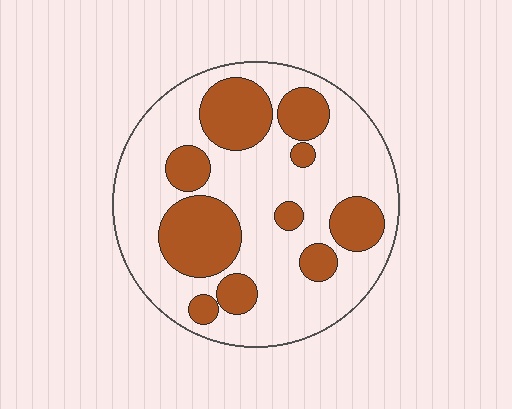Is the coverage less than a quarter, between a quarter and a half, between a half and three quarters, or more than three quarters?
Between a quarter and a half.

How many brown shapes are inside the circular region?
10.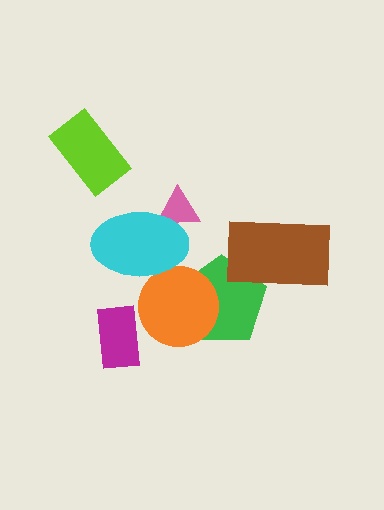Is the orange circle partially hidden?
Yes, it is partially covered by another shape.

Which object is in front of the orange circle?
The cyan ellipse is in front of the orange circle.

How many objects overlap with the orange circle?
2 objects overlap with the orange circle.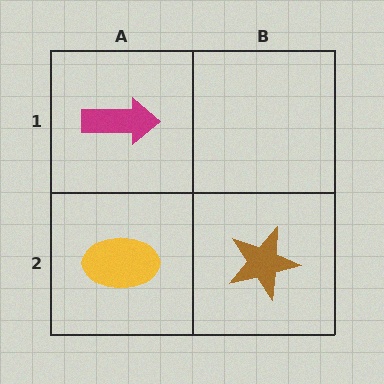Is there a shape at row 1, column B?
No, that cell is empty.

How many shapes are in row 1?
1 shape.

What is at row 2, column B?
A brown star.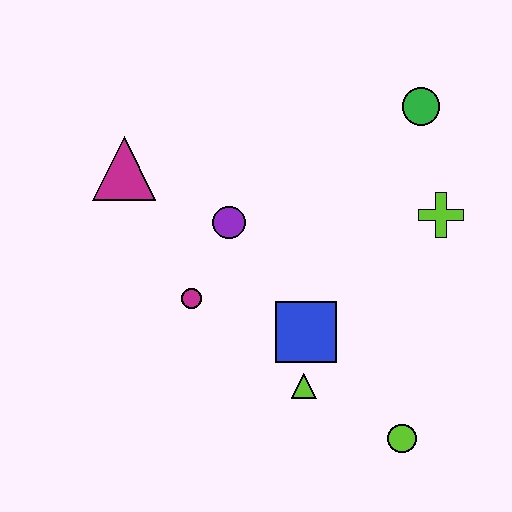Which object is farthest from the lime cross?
The magenta triangle is farthest from the lime cross.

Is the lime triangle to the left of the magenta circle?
No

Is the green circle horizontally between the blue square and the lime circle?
No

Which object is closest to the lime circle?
The lime triangle is closest to the lime circle.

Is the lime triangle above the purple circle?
No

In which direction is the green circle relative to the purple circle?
The green circle is to the right of the purple circle.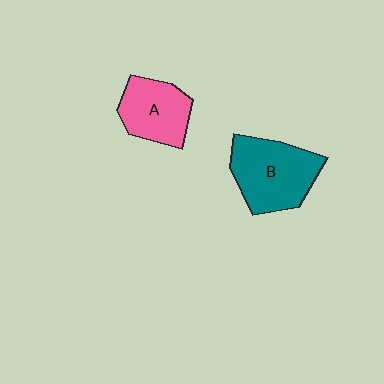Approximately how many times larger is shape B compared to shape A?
Approximately 1.3 times.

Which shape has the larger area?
Shape B (teal).